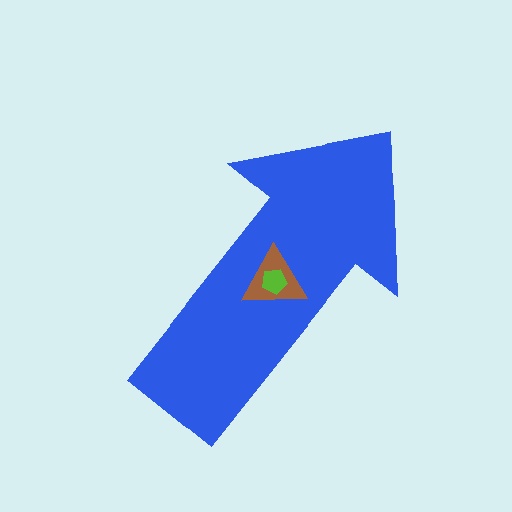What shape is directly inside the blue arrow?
The brown triangle.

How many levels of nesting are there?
3.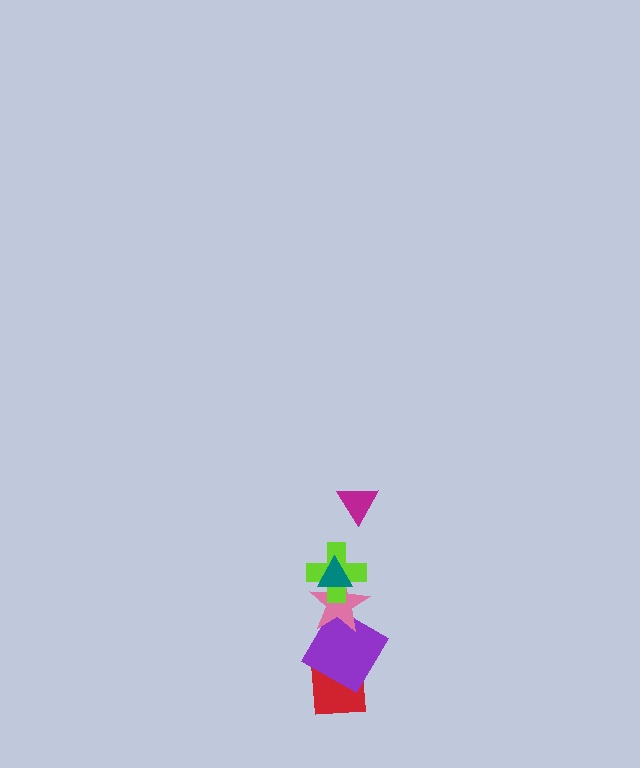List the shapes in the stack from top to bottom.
From top to bottom: the magenta triangle, the teal triangle, the lime cross, the pink star, the purple square, the red square.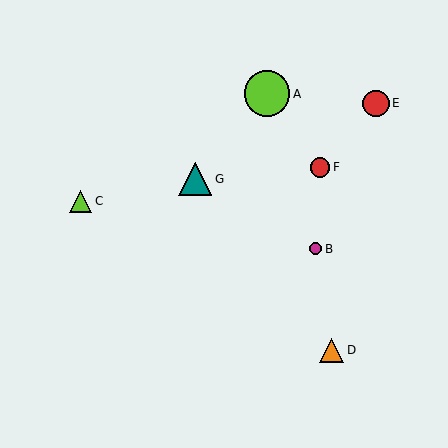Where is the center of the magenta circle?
The center of the magenta circle is at (316, 249).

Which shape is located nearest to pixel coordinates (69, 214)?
The lime triangle (labeled C) at (80, 201) is nearest to that location.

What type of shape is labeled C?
Shape C is a lime triangle.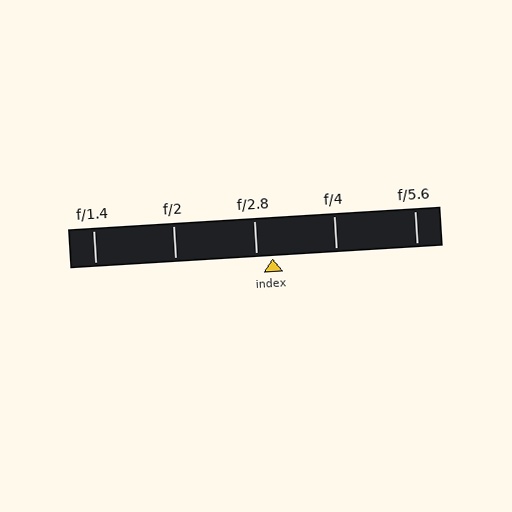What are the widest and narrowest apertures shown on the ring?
The widest aperture shown is f/1.4 and the narrowest is f/5.6.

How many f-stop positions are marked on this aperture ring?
There are 5 f-stop positions marked.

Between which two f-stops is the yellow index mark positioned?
The index mark is between f/2.8 and f/4.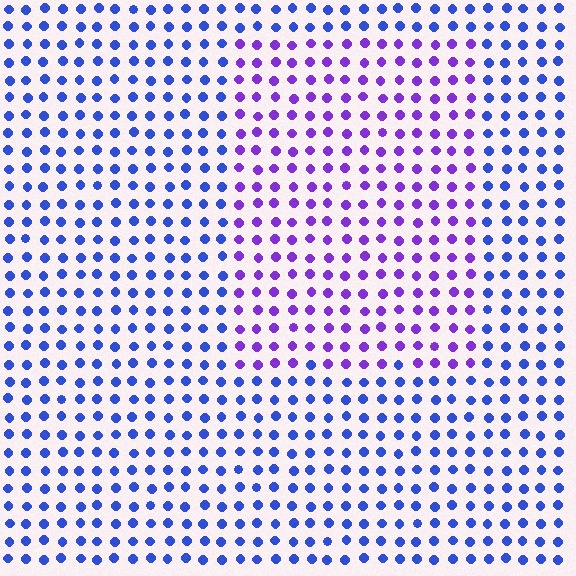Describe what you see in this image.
The image is filled with small blue elements in a uniform arrangement. A rectangle-shaped region is visible where the elements are tinted to a slightly different hue, forming a subtle color boundary.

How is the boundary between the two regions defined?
The boundary is defined purely by a slight shift in hue (about 41 degrees). Spacing, size, and orientation are identical on both sides.